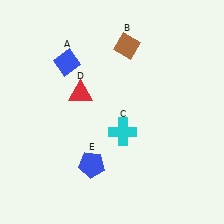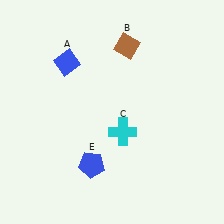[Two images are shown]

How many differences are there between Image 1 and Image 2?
There is 1 difference between the two images.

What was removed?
The red triangle (D) was removed in Image 2.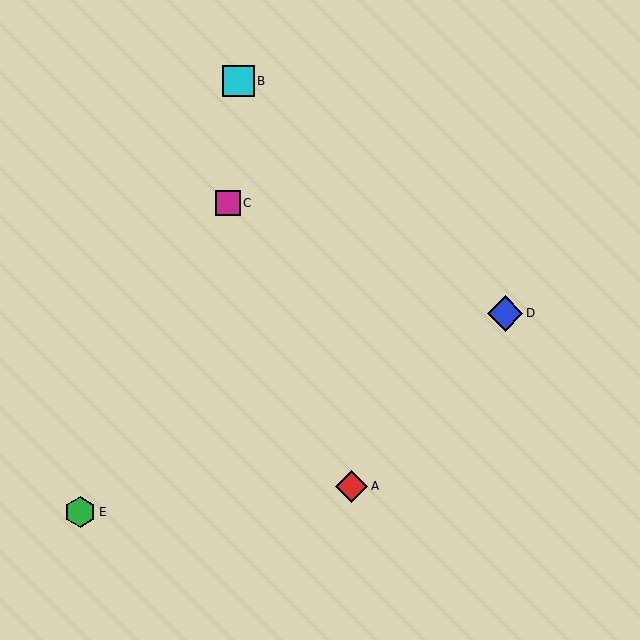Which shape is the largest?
The blue diamond (labeled D) is the largest.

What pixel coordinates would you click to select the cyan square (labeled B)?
Click at (239, 81) to select the cyan square B.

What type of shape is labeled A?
Shape A is a red diamond.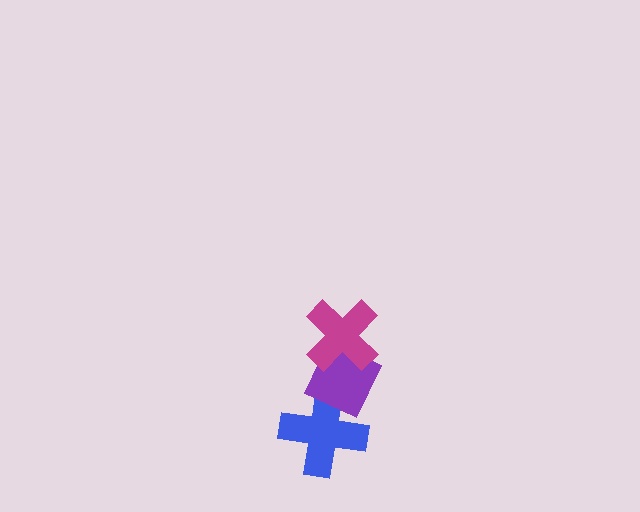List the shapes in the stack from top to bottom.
From top to bottom: the magenta cross, the purple diamond, the blue cross.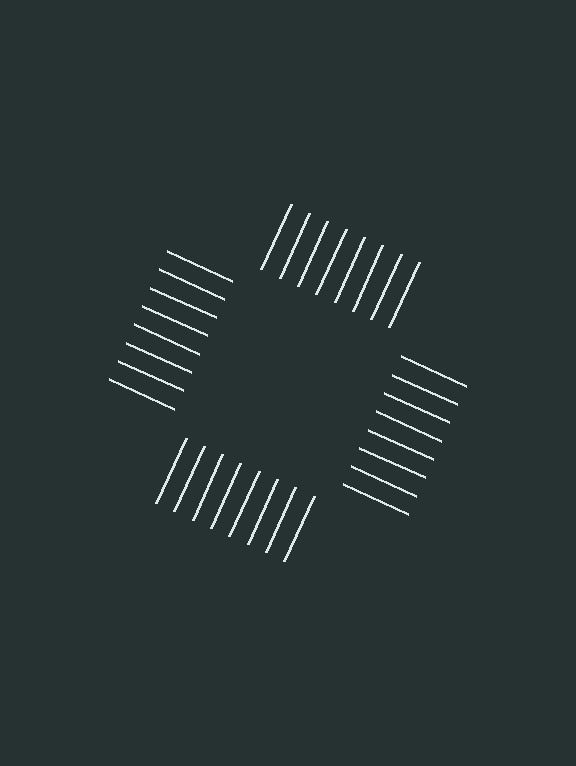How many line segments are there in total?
32 — 8 along each of the 4 edges.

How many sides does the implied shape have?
4 sides — the line-ends trace a square.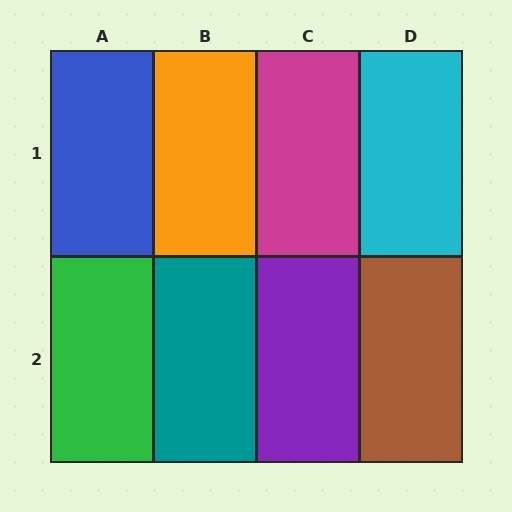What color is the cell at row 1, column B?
Orange.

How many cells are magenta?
1 cell is magenta.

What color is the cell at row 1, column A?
Blue.